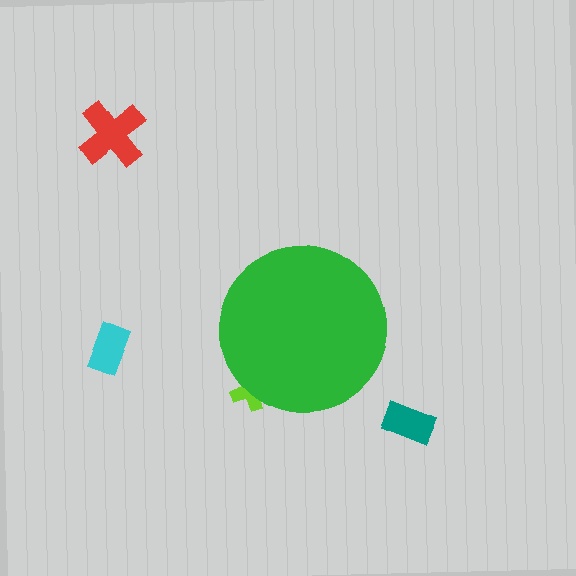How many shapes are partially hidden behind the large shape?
1 shape is partially hidden.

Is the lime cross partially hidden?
Yes, the lime cross is partially hidden behind the green circle.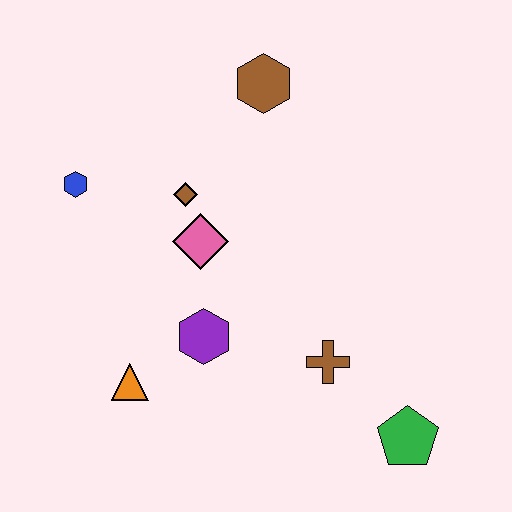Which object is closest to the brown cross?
The green pentagon is closest to the brown cross.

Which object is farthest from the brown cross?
The blue hexagon is farthest from the brown cross.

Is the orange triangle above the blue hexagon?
No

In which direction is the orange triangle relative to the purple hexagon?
The orange triangle is to the left of the purple hexagon.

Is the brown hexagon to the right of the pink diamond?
Yes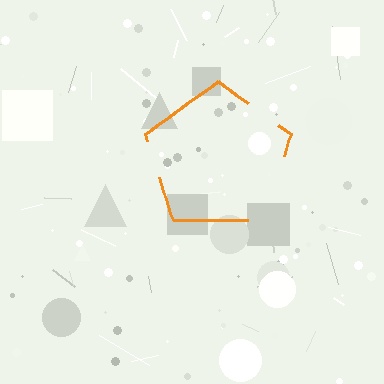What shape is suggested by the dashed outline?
The dashed outline suggests a pentagon.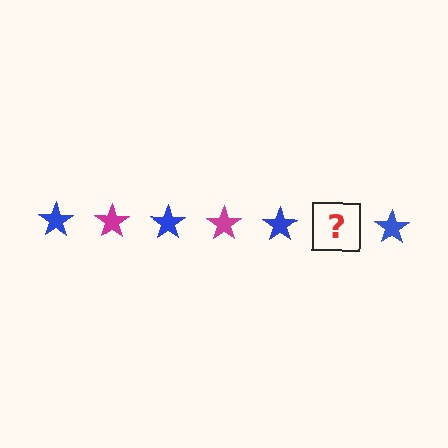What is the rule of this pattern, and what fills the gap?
The rule is that the pattern cycles through blue, magenta stars. The gap should be filled with a magenta star.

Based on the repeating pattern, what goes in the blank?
The blank should be a magenta star.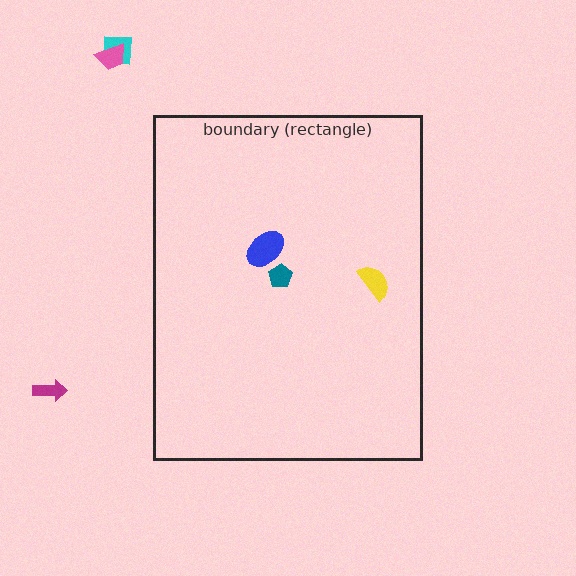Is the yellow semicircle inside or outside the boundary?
Inside.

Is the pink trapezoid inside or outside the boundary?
Outside.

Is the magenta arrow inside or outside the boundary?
Outside.